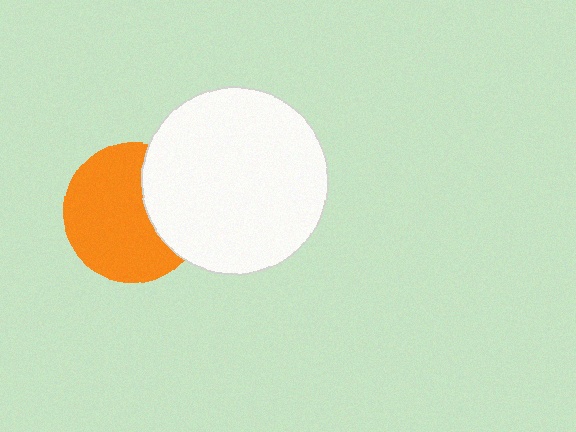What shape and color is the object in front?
The object in front is a white circle.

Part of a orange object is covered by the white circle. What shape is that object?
It is a circle.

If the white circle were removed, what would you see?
You would see the complete orange circle.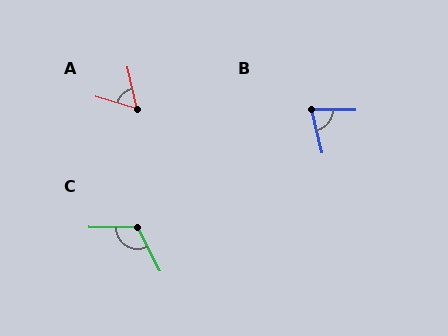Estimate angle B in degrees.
Approximately 76 degrees.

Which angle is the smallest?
A, at approximately 61 degrees.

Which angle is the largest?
C, at approximately 118 degrees.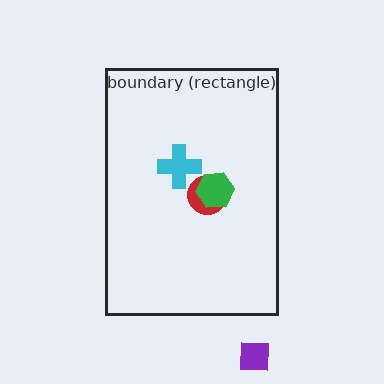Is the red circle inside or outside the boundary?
Inside.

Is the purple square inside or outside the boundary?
Outside.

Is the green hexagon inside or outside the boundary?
Inside.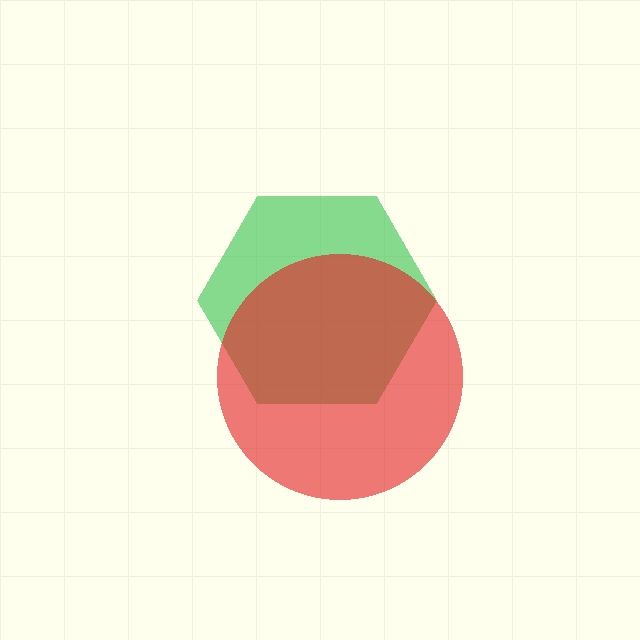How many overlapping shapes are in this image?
There are 2 overlapping shapes in the image.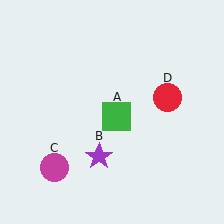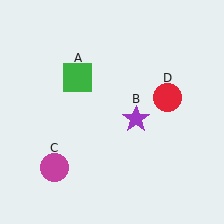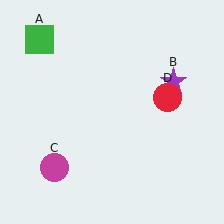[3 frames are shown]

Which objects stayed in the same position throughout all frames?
Magenta circle (object C) and red circle (object D) remained stationary.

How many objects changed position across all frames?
2 objects changed position: green square (object A), purple star (object B).